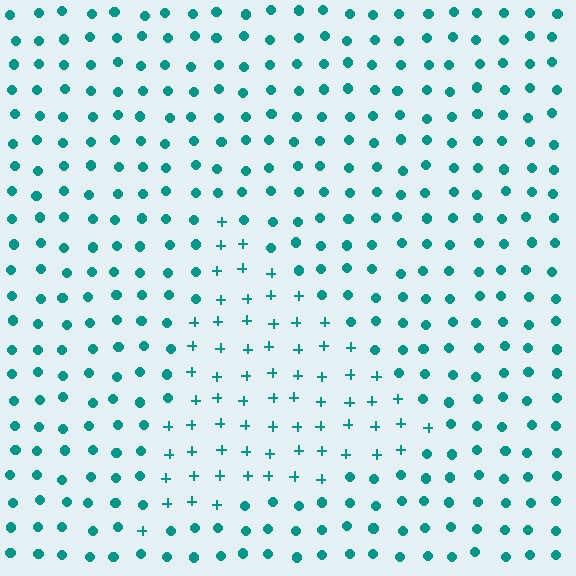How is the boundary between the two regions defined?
The boundary is defined by a change in element shape: plus signs inside vs. circles outside. All elements share the same color and spacing.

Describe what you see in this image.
The image is filled with small teal elements arranged in a uniform grid. A triangle-shaped region contains plus signs, while the surrounding area contains circles. The boundary is defined purely by the change in element shape.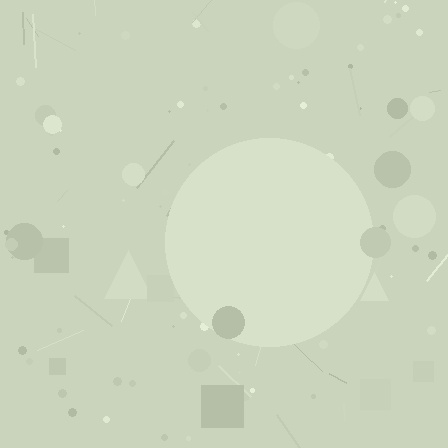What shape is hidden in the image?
A circle is hidden in the image.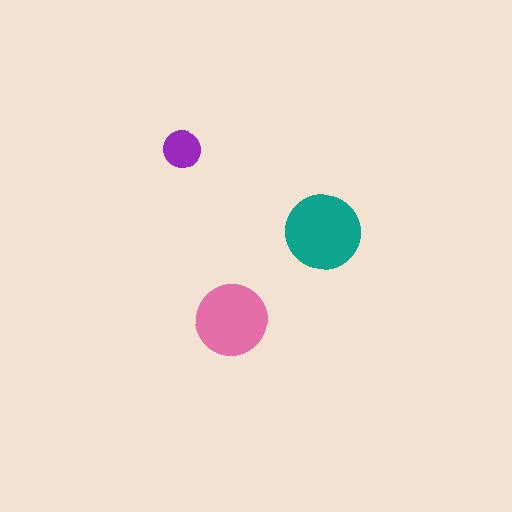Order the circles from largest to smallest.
the teal one, the pink one, the purple one.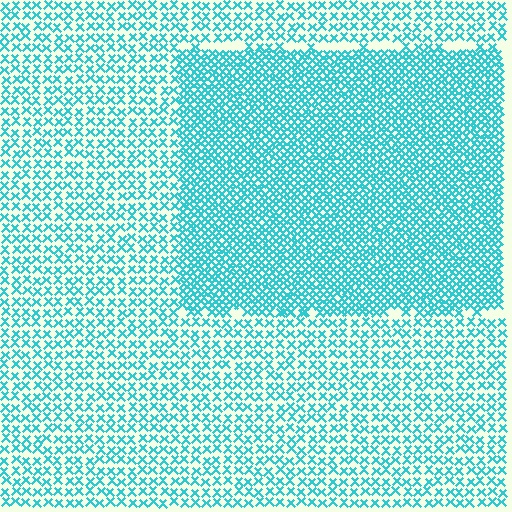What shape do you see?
I see a rectangle.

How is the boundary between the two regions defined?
The boundary is defined by a change in element density (approximately 2.2x ratio). All elements are the same color, size, and shape.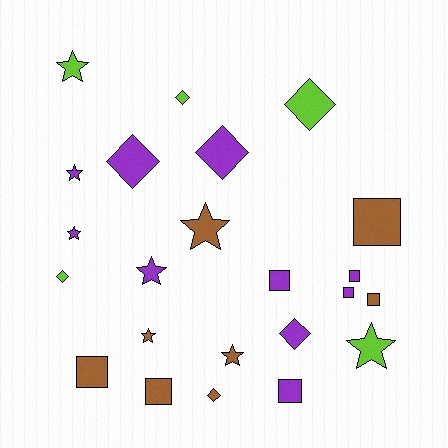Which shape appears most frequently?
Square, with 8 objects.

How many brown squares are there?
There are 4 brown squares.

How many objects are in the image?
There are 23 objects.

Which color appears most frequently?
Purple, with 10 objects.